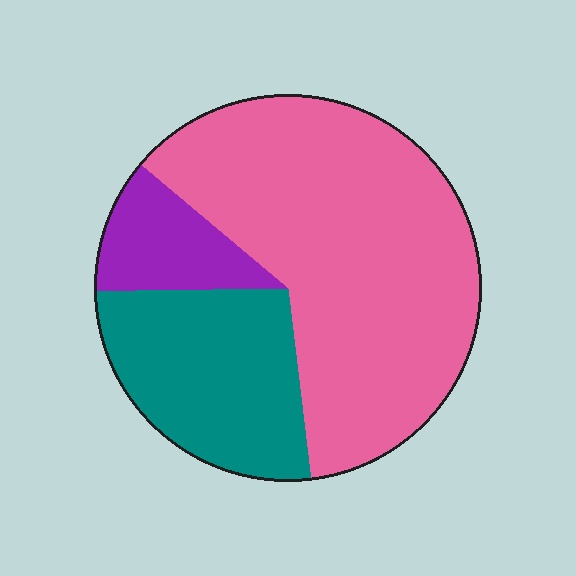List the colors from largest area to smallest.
From largest to smallest: pink, teal, purple.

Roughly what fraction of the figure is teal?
Teal takes up about one quarter (1/4) of the figure.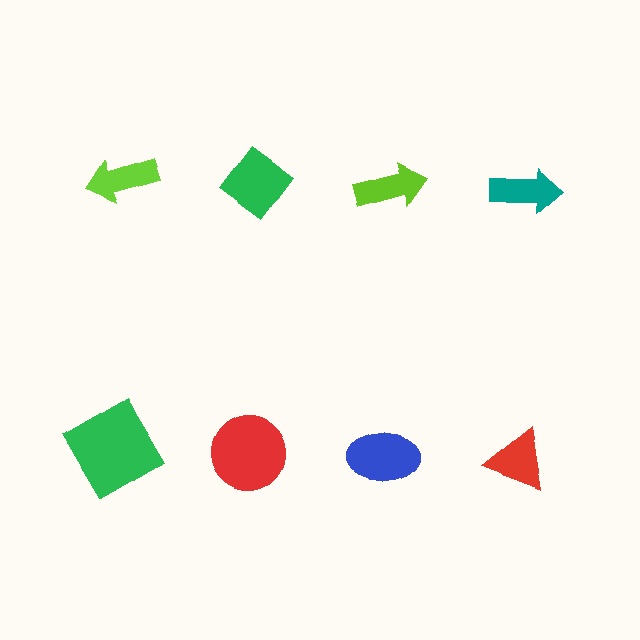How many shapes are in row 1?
4 shapes.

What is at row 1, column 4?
A teal arrow.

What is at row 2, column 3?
A blue ellipse.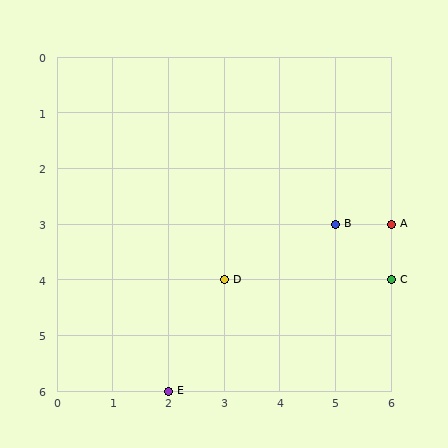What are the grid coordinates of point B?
Point B is at grid coordinates (5, 3).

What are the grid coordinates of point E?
Point E is at grid coordinates (2, 6).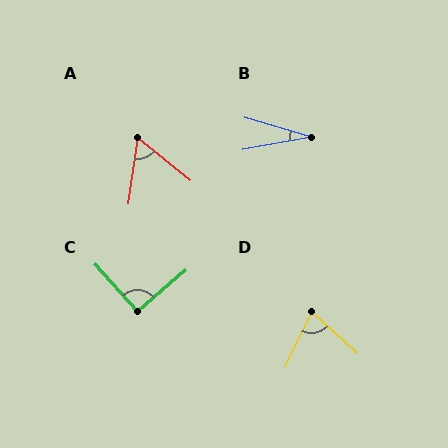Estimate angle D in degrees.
Approximately 73 degrees.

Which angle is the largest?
C, at approximately 92 degrees.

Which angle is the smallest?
B, at approximately 26 degrees.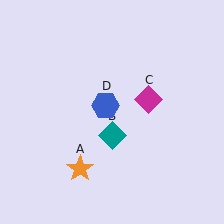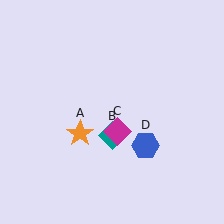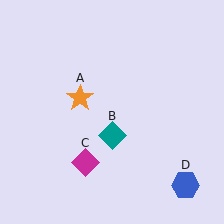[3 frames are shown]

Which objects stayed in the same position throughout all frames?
Teal diamond (object B) remained stationary.